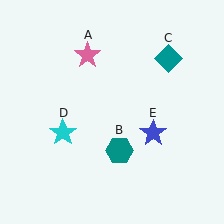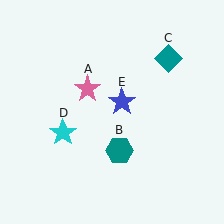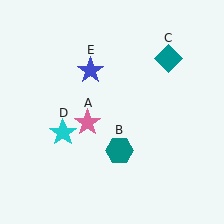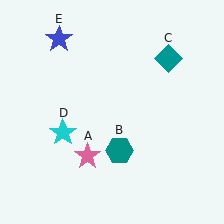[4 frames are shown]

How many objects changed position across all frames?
2 objects changed position: pink star (object A), blue star (object E).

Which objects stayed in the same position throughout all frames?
Teal hexagon (object B) and teal diamond (object C) and cyan star (object D) remained stationary.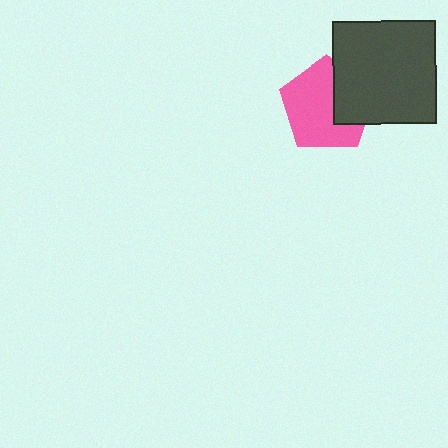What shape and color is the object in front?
The object in front is a dark gray square.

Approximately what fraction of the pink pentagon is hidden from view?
Roughly 33% of the pink pentagon is hidden behind the dark gray square.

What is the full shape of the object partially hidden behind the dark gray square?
The partially hidden object is a pink pentagon.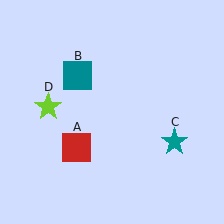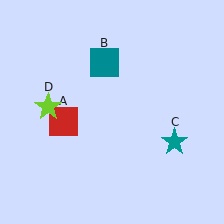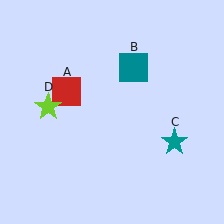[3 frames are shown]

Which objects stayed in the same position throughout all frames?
Teal star (object C) and lime star (object D) remained stationary.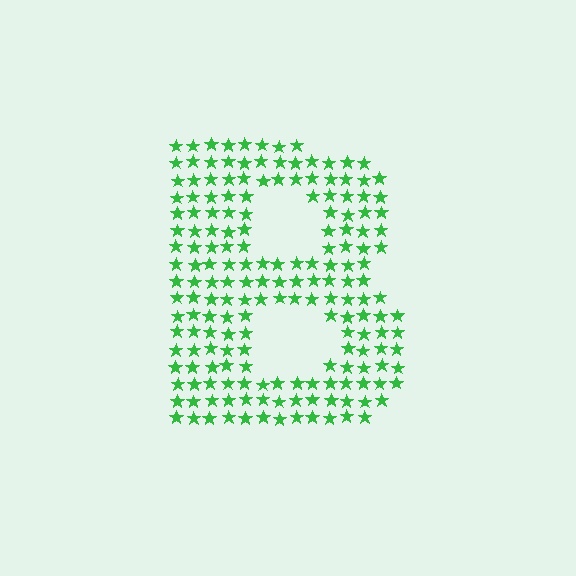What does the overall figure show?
The overall figure shows the letter B.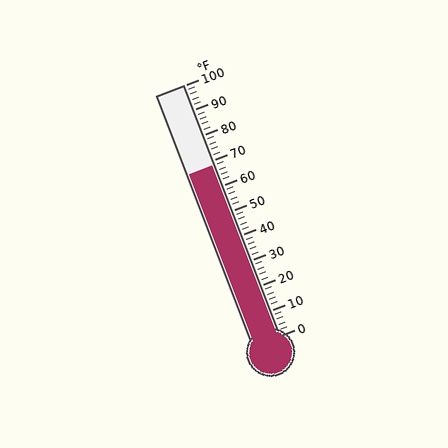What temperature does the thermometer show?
The thermometer shows approximately 68°F.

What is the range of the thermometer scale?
The thermometer scale ranges from 0°F to 100°F.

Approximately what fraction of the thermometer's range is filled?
The thermometer is filled to approximately 70% of its range.